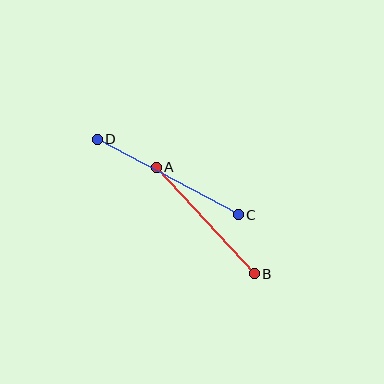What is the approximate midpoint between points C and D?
The midpoint is at approximately (168, 177) pixels.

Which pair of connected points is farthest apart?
Points C and D are farthest apart.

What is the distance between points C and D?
The distance is approximately 160 pixels.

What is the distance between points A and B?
The distance is approximately 145 pixels.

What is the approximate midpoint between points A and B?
The midpoint is at approximately (205, 220) pixels.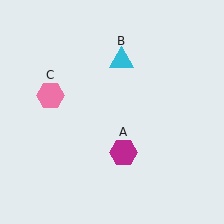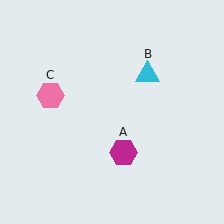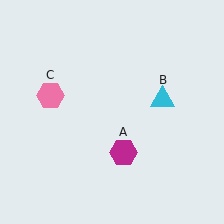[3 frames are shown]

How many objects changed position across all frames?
1 object changed position: cyan triangle (object B).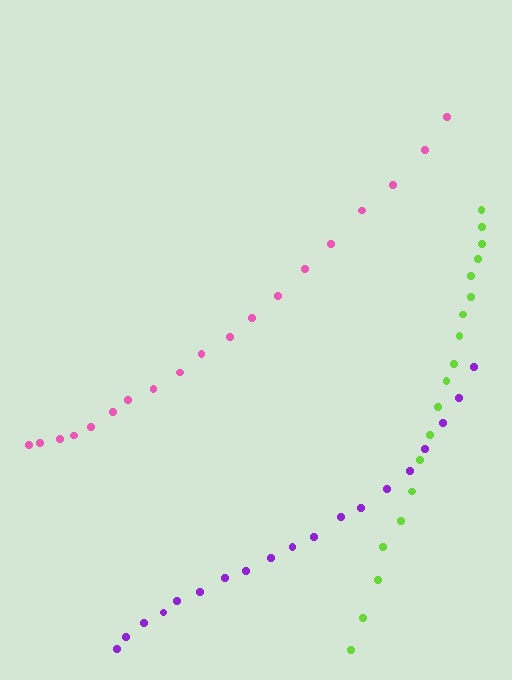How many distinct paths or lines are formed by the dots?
There are 3 distinct paths.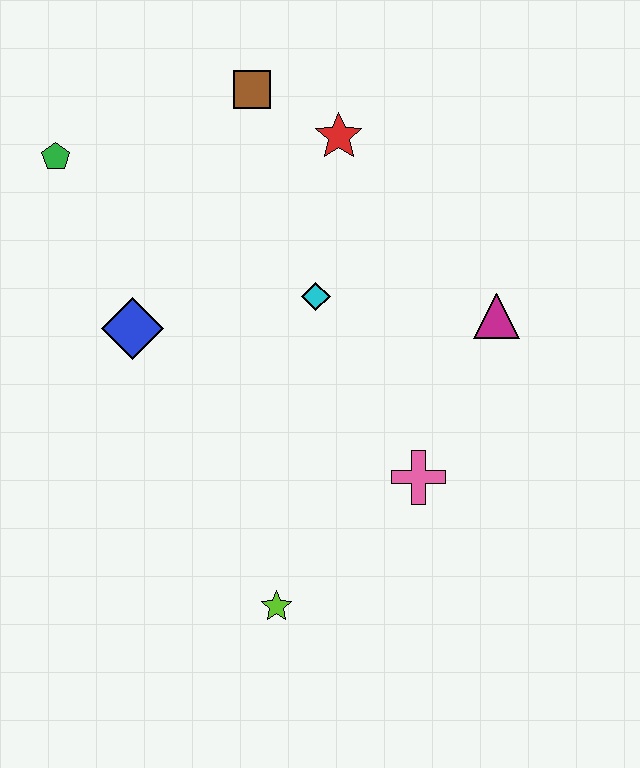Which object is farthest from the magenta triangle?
The green pentagon is farthest from the magenta triangle.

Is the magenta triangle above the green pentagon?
No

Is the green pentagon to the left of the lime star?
Yes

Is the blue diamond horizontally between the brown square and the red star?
No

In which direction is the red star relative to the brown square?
The red star is to the right of the brown square.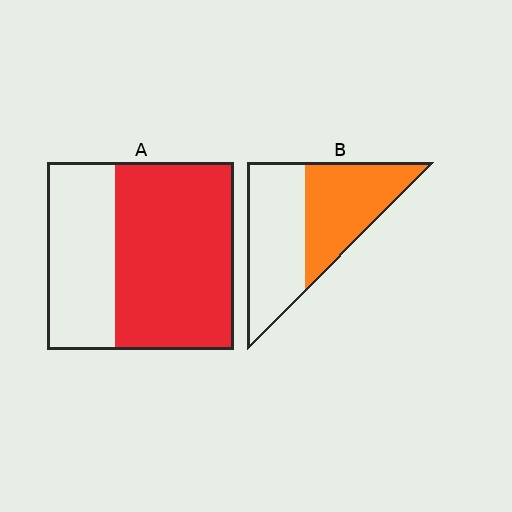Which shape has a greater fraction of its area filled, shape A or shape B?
Shape A.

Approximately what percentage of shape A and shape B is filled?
A is approximately 65% and B is approximately 50%.